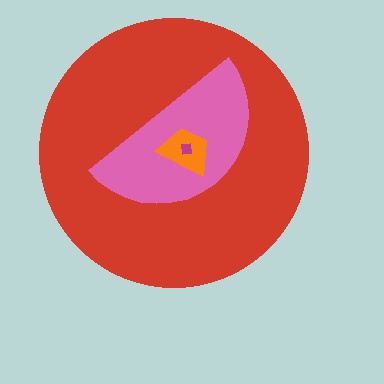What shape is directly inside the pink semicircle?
The orange trapezoid.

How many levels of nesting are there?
4.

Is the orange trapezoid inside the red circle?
Yes.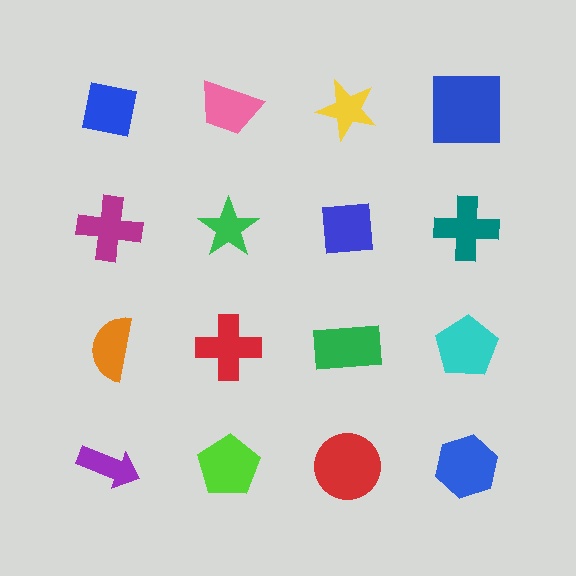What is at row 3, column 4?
A cyan pentagon.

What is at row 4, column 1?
A purple arrow.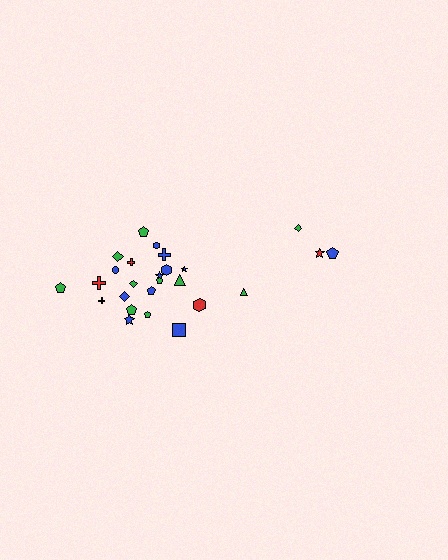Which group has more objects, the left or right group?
The left group.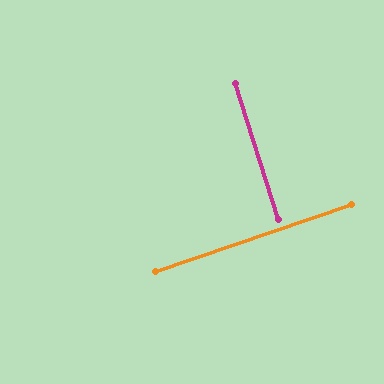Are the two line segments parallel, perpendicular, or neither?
Perpendicular — they meet at approximately 89°.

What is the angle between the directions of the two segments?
Approximately 89 degrees.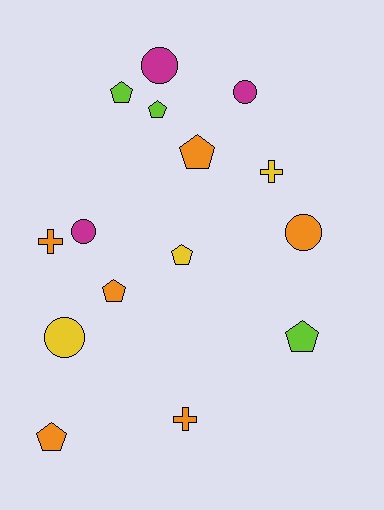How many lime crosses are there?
There are no lime crosses.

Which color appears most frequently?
Orange, with 6 objects.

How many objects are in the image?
There are 15 objects.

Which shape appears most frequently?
Pentagon, with 7 objects.